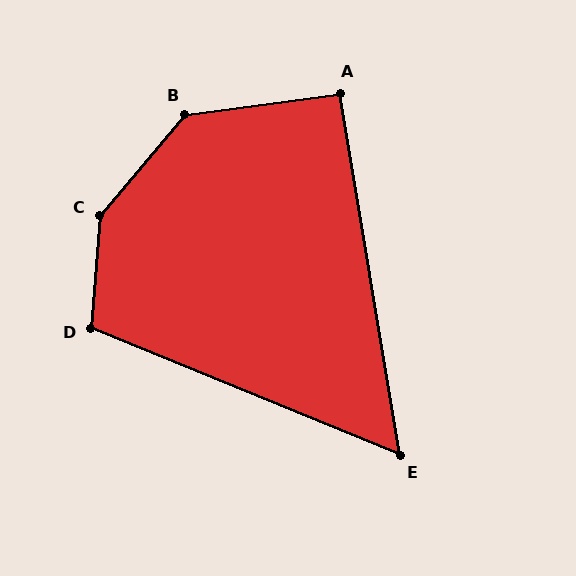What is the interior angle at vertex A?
Approximately 92 degrees (approximately right).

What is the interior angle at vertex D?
Approximately 107 degrees (obtuse).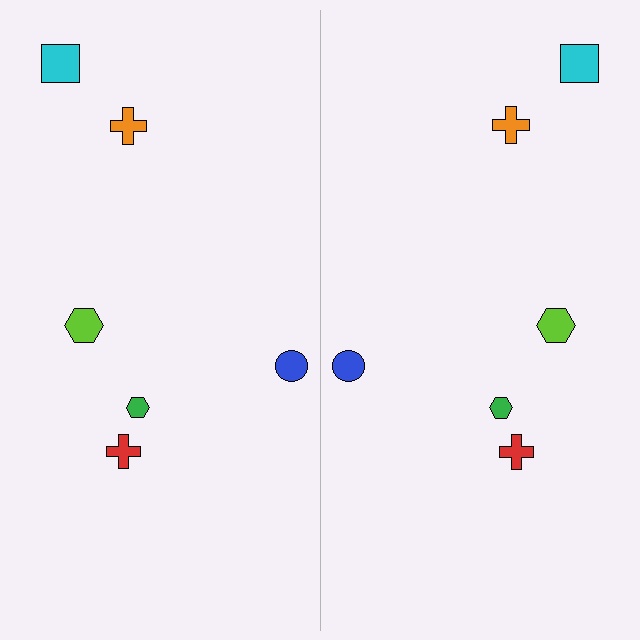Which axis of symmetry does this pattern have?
The pattern has a vertical axis of symmetry running through the center of the image.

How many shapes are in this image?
There are 12 shapes in this image.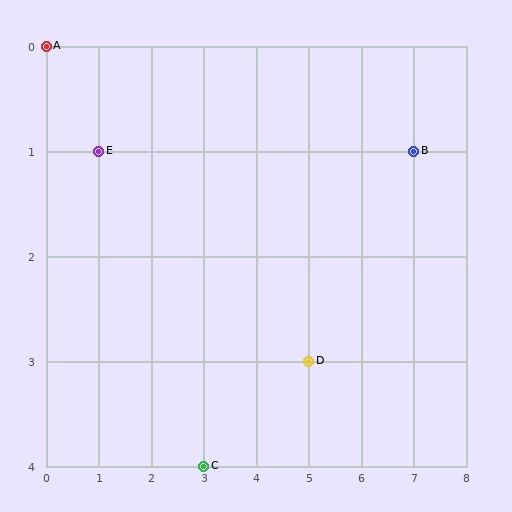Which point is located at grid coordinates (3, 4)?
Point C is at (3, 4).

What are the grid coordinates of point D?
Point D is at grid coordinates (5, 3).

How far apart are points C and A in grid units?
Points C and A are 3 columns and 4 rows apart (about 5.0 grid units diagonally).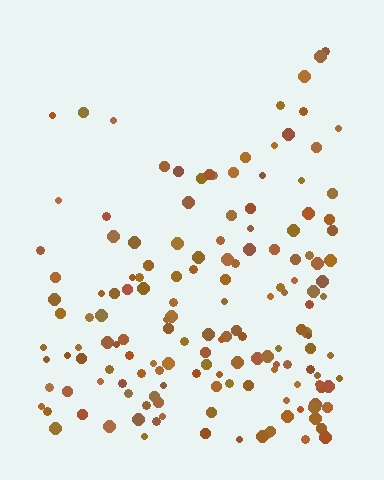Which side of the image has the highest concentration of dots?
The bottom.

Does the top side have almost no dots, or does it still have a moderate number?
Still a moderate number, just noticeably fewer than the bottom.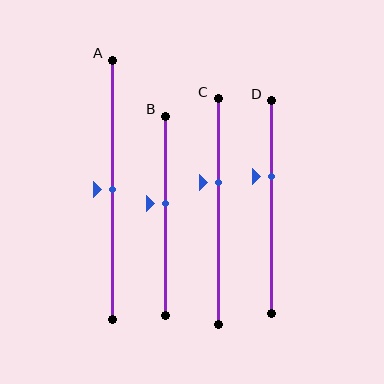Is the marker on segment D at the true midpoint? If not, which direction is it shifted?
No, the marker on segment D is shifted upward by about 15% of the segment length.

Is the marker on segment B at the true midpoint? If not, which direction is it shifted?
No, the marker on segment B is shifted upward by about 6% of the segment length.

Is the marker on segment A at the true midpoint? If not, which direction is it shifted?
Yes, the marker on segment A is at the true midpoint.